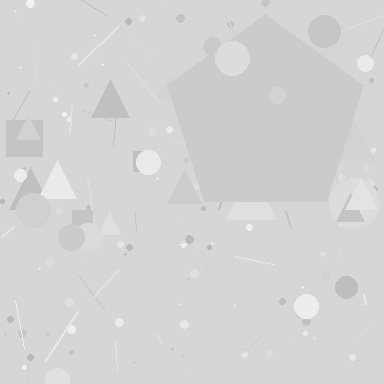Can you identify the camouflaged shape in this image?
The camouflaged shape is a pentagon.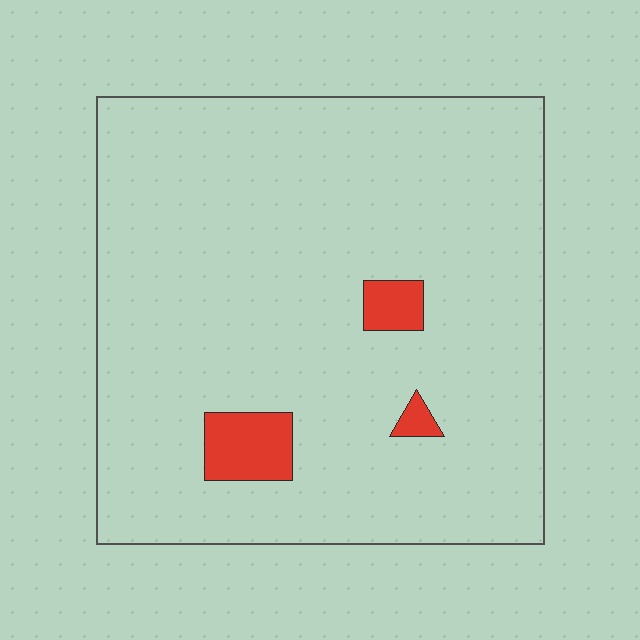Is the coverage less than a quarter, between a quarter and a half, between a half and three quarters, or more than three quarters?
Less than a quarter.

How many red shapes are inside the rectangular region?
3.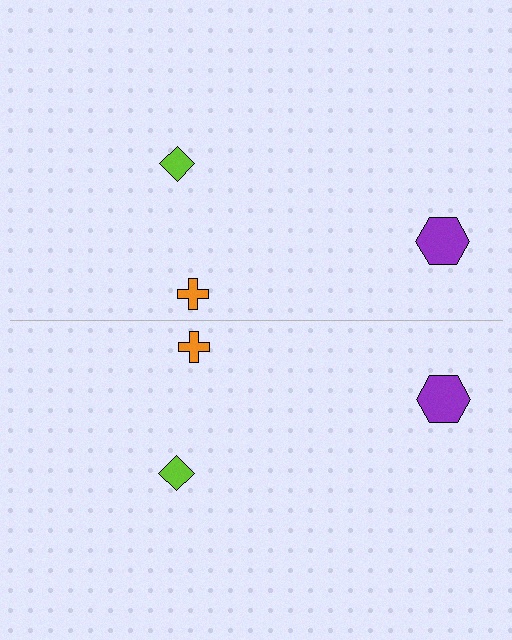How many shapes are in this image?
There are 6 shapes in this image.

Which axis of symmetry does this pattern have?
The pattern has a horizontal axis of symmetry running through the center of the image.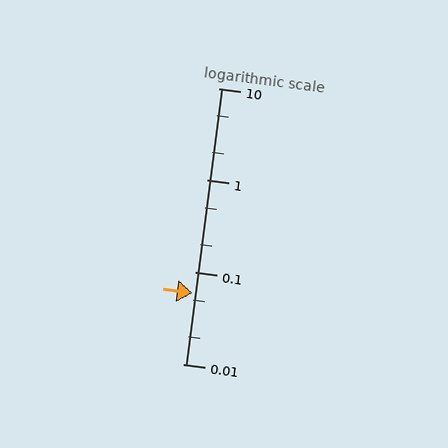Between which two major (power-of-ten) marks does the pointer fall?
The pointer is between 0.01 and 0.1.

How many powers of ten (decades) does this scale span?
The scale spans 3 decades, from 0.01 to 10.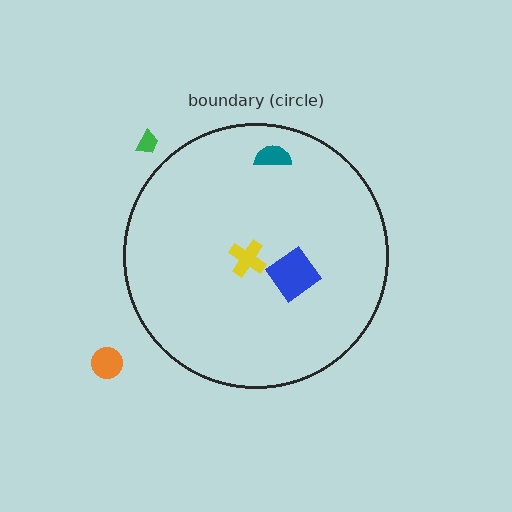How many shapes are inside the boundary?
3 inside, 2 outside.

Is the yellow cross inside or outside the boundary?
Inside.